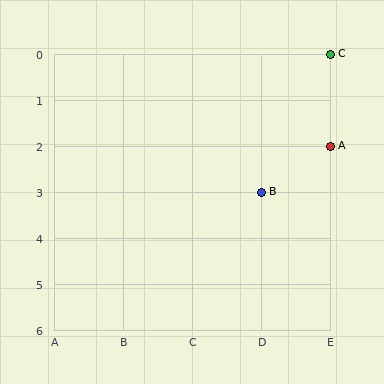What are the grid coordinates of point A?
Point A is at grid coordinates (E, 2).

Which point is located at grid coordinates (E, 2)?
Point A is at (E, 2).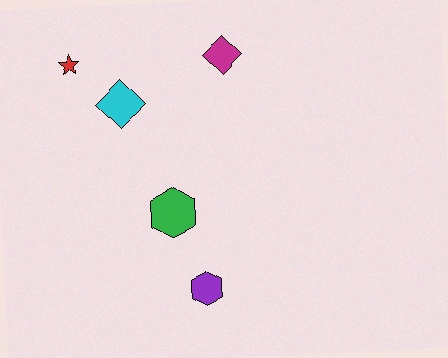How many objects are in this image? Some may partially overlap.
There are 5 objects.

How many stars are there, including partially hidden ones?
There is 1 star.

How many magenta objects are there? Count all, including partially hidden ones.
There is 1 magenta object.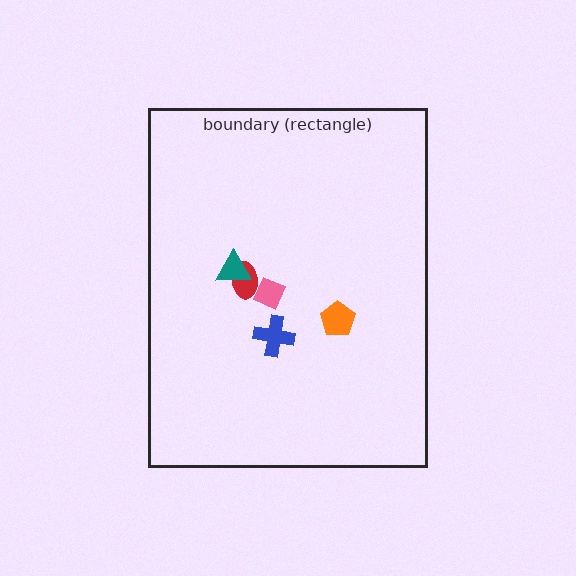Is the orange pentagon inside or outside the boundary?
Inside.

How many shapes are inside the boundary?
5 inside, 0 outside.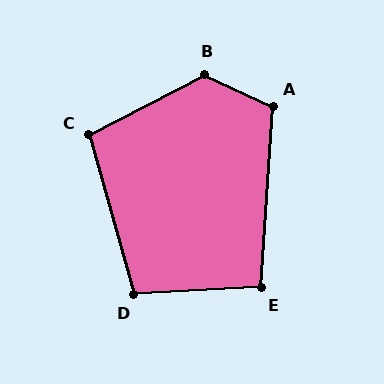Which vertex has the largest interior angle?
B, at approximately 128 degrees.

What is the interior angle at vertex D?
Approximately 103 degrees (obtuse).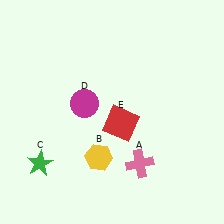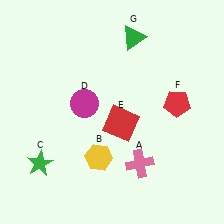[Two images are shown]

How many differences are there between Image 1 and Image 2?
There are 2 differences between the two images.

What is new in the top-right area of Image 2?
A green triangle (G) was added in the top-right area of Image 2.